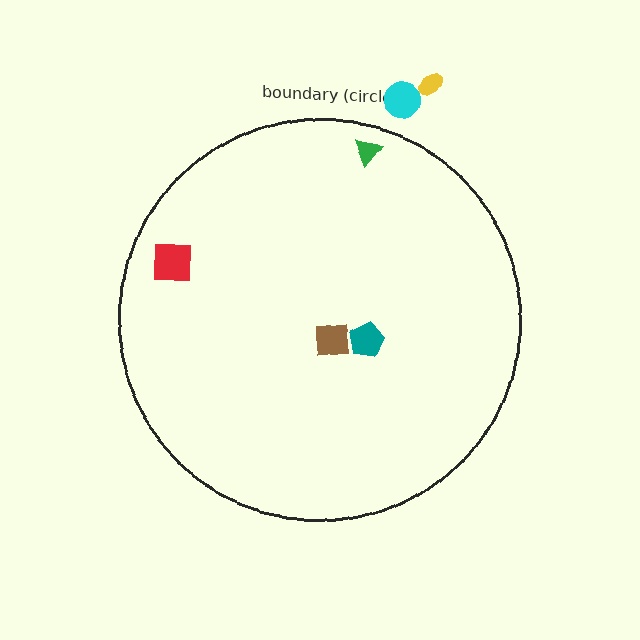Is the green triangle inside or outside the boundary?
Inside.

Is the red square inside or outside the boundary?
Inside.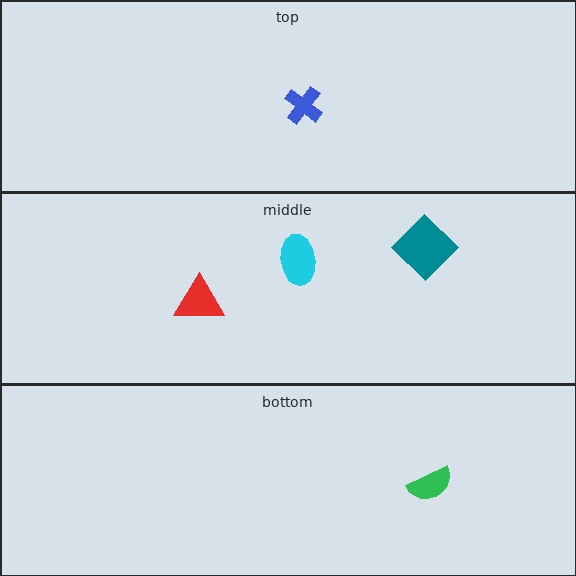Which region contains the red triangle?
The middle region.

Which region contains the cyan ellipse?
The middle region.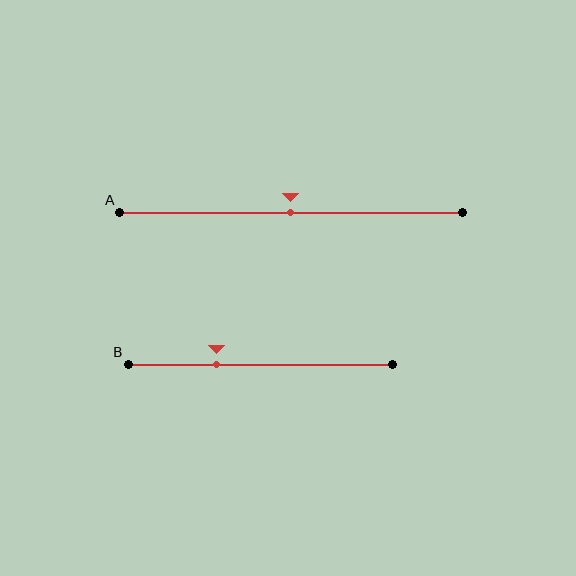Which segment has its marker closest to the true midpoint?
Segment A has its marker closest to the true midpoint.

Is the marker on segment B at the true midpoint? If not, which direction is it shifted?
No, the marker on segment B is shifted to the left by about 17% of the segment length.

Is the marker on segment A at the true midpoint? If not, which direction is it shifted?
Yes, the marker on segment A is at the true midpoint.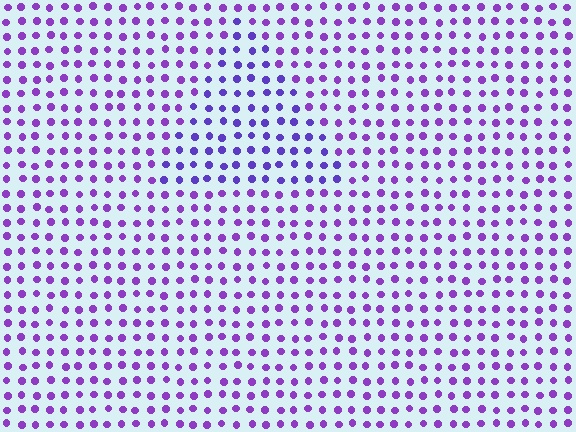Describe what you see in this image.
The image is filled with small purple elements in a uniform arrangement. A triangle-shaped region is visible where the elements are tinted to a slightly different hue, forming a subtle color boundary.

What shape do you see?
I see a triangle.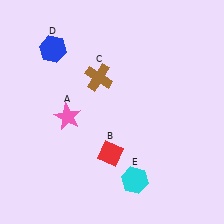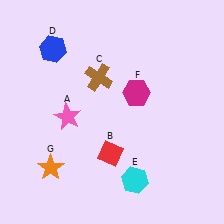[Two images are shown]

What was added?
A magenta hexagon (F), an orange star (G) were added in Image 2.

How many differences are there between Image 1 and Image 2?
There are 2 differences between the two images.